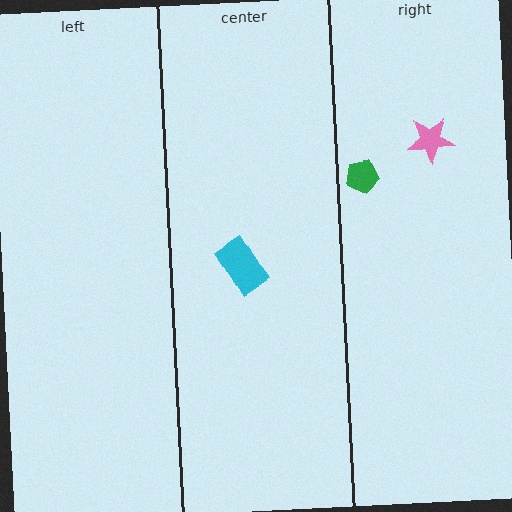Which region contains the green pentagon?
The right region.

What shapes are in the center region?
The cyan rectangle.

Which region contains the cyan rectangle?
The center region.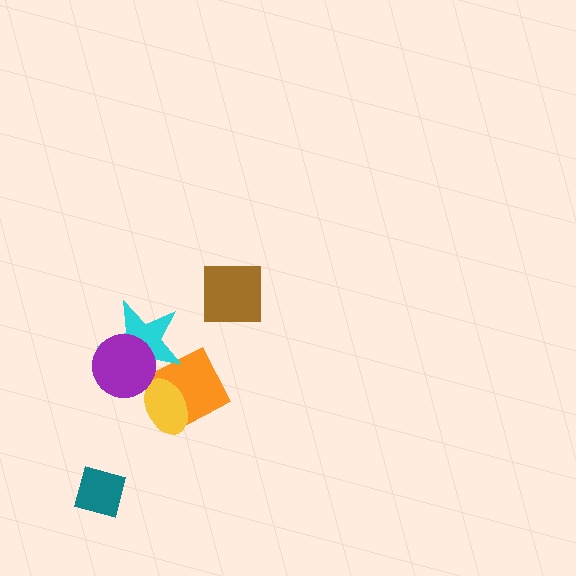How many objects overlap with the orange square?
2 objects overlap with the orange square.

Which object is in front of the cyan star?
The purple circle is in front of the cyan star.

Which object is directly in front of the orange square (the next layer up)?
The cyan star is directly in front of the orange square.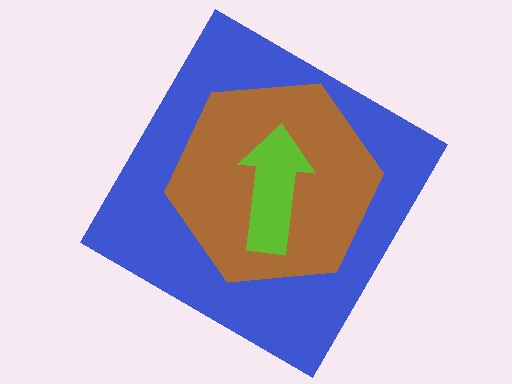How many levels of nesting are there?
3.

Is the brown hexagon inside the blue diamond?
Yes.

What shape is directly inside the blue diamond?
The brown hexagon.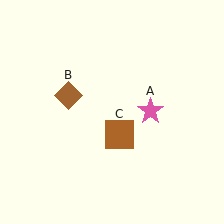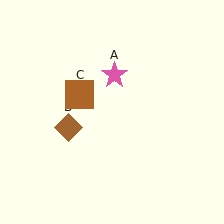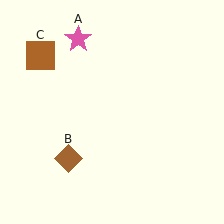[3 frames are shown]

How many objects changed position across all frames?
3 objects changed position: pink star (object A), brown diamond (object B), brown square (object C).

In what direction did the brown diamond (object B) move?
The brown diamond (object B) moved down.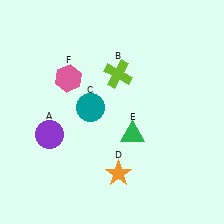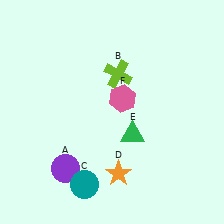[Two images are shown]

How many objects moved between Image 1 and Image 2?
3 objects moved between the two images.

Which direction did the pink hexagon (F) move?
The pink hexagon (F) moved right.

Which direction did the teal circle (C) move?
The teal circle (C) moved down.